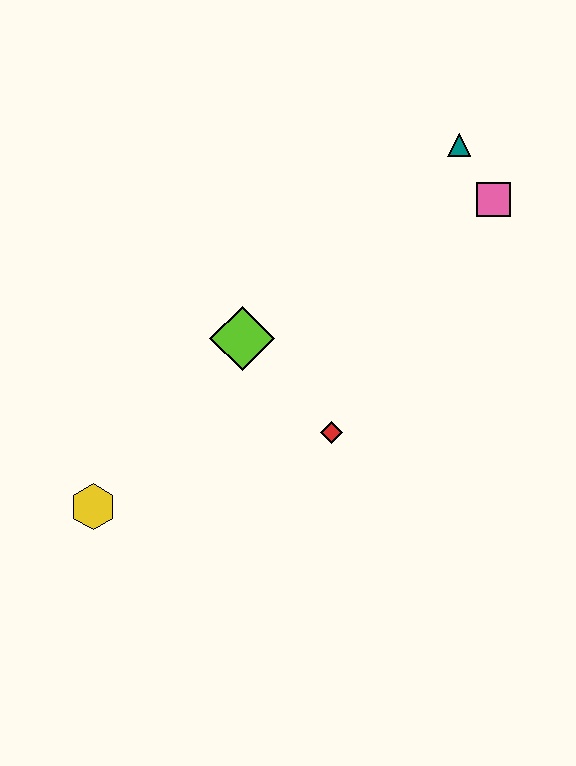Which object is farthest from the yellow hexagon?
The teal triangle is farthest from the yellow hexagon.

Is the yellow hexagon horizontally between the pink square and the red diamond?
No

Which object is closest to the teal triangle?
The pink square is closest to the teal triangle.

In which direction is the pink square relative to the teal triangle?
The pink square is below the teal triangle.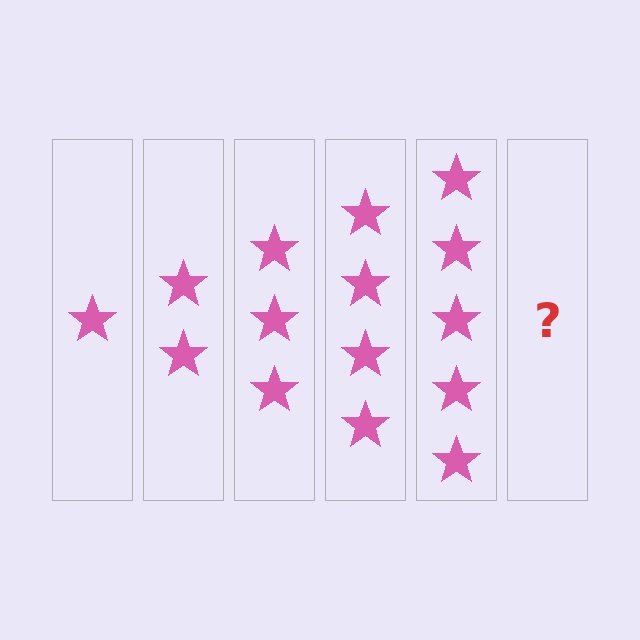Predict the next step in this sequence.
The next step is 6 stars.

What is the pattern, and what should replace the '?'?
The pattern is that each step adds one more star. The '?' should be 6 stars.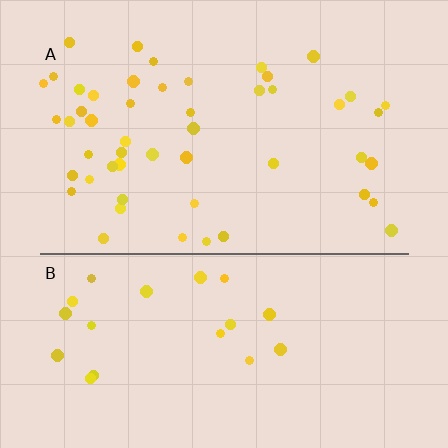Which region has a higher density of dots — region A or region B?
A (the top).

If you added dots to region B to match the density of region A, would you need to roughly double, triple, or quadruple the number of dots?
Approximately double.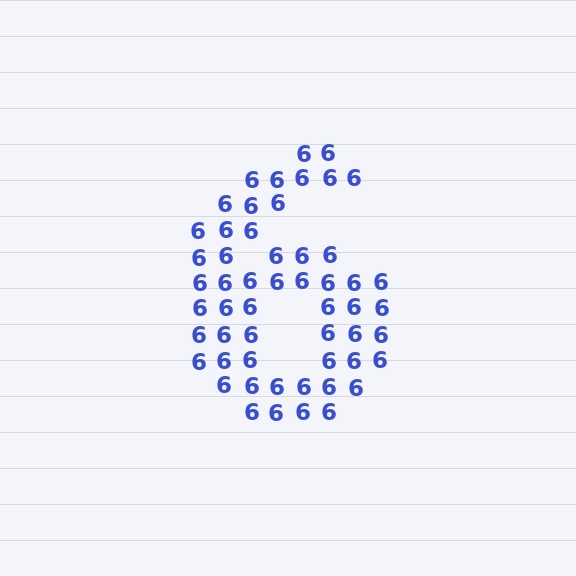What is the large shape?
The large shape is the digit 6.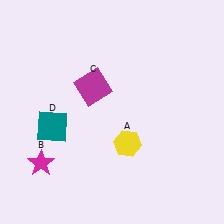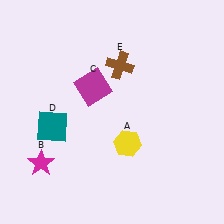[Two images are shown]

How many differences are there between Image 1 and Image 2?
There is 1 difference between the two images.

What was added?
A brown cross (E) was added in Image 2.